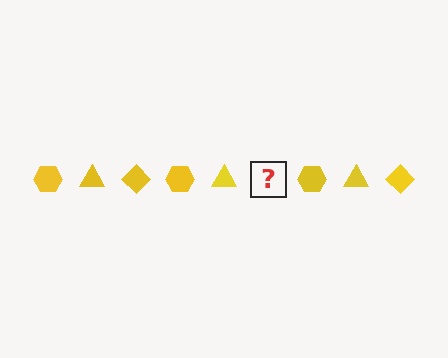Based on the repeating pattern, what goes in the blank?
The blank should be a yellow diamond.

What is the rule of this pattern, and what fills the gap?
The rule is that the pattern cycles through hexagon, triangle, diamond shapes in yellow. The gap should be filled with a yellow diamond.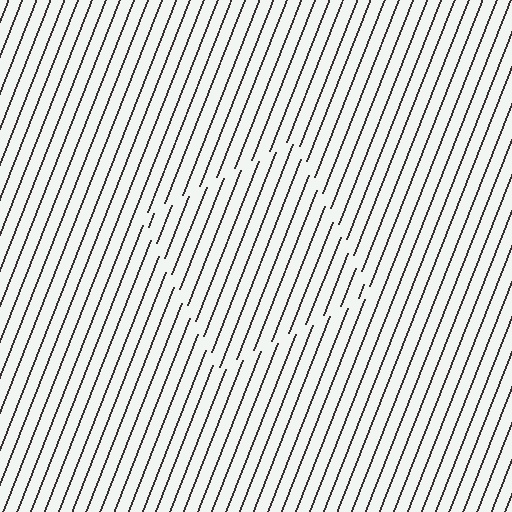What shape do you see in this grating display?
An illusory square. The interior of the shape contains the same grating, shifted by half a period — the contour is defined by the phase discontinuity where line-ends from the inner and outer gratings abut.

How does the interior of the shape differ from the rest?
The interior of the shape contains the same grating, shifted by half a period — the contour is defined by the phase discontinuity where line-ends from the inner and outer gratings abut.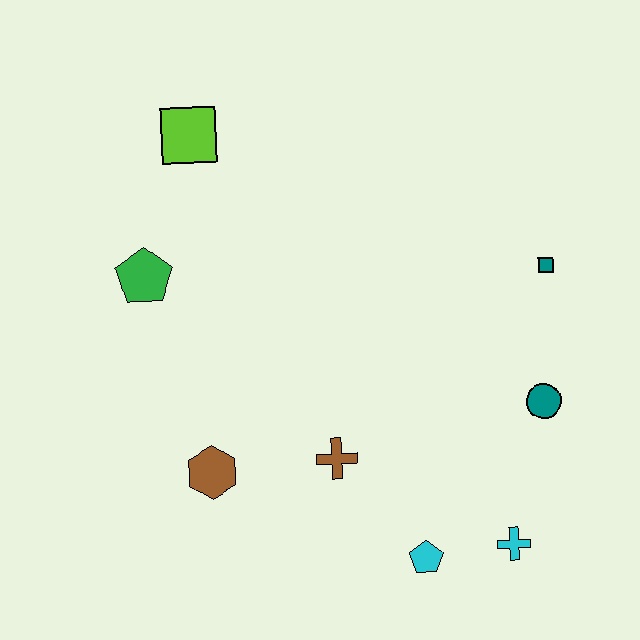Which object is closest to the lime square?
The green pentagon is closest to the lime square.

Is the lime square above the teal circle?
Yes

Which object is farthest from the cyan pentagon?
The lime square is farthest from the cyan pentagon.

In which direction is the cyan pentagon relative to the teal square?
The cyan pentagon is below the teal square.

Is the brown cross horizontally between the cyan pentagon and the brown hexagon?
Yes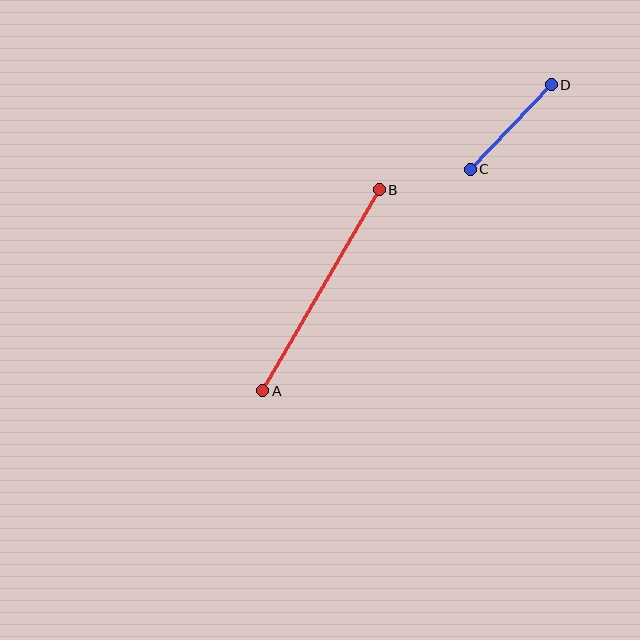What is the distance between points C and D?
The distance is approximately 117 pixels.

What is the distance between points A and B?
The distance is approximately 232 pixels.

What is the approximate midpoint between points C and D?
The midpoint is at approximately (511, 127) pixels.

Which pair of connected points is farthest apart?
Points A and B are farthest apart.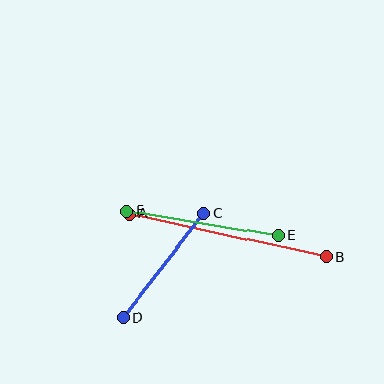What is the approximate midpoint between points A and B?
The midpoint is at approximately (228, 235) pixels.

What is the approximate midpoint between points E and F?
The midpoint is at approximately (203, 223) pixels.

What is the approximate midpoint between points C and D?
The midpoint is at approximately (164, 265) pixels.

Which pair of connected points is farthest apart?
Points A and B are farthest apart.